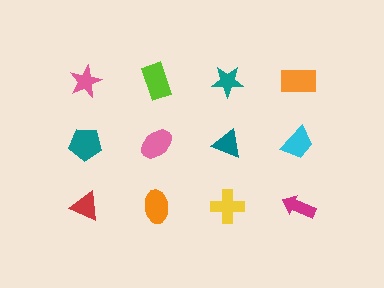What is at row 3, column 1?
A red triangle.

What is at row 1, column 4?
An orange rectangle.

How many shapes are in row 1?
4 shapes.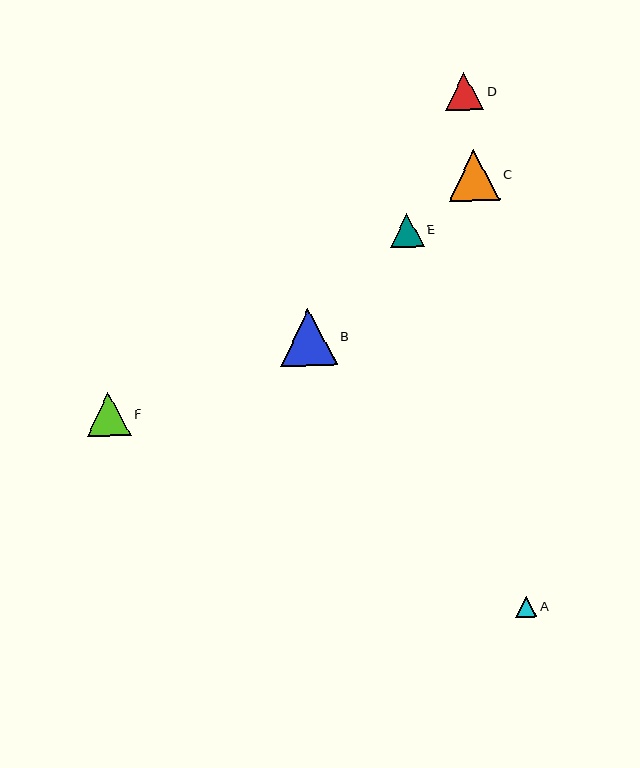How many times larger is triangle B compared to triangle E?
Triangle B is approximately 1.7 times the size of triangle E.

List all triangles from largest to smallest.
From largest to smallest: B, C, F, D, E, A.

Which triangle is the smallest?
Triangle A is the smallest with a size of approximately 21 pixels.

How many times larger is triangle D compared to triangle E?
Triangle D is approximately 1.1 times the size of triangle E.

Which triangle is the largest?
Triangle B is the largest with a size of approximately 57 pixels.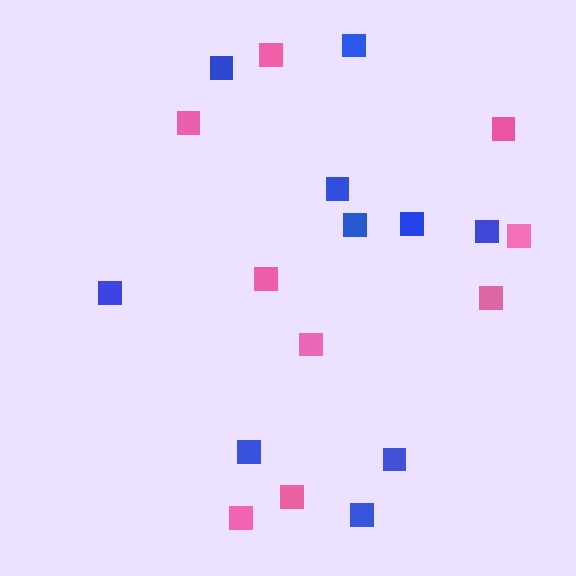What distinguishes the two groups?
There are 2 groups: one group of blue squares (10) and one group of pink squares (9).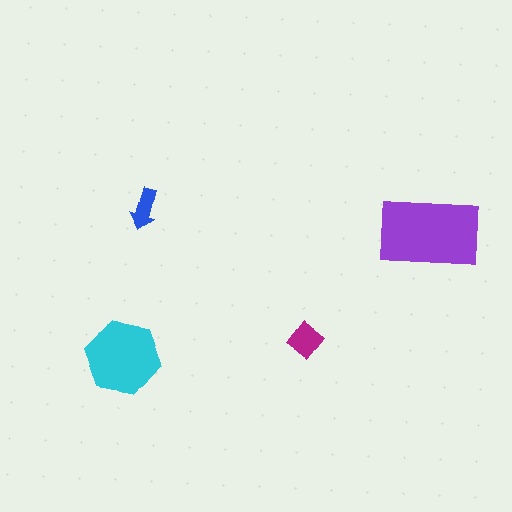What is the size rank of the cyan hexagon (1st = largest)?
2nd.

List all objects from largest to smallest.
The purple rectangle, the cyan hexagon, the magenta diamond, the blue arrow.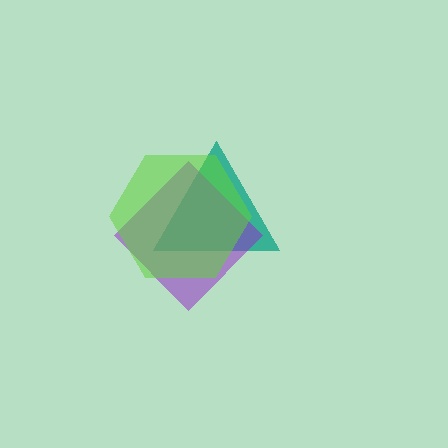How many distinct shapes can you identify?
There are 3 distinct shapes: a teal triangle, a purple diamond, a lime hexagon.